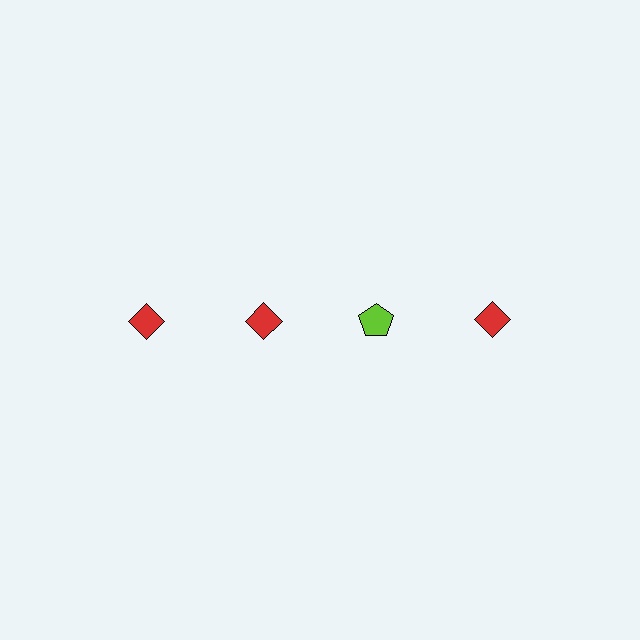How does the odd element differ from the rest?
It differs in both color (lime instead of red) and shape (pentagon instead of diamond).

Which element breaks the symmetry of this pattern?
The lime pentagon in the top row, center column breaks the symmetry. All other shapes are red diamonds.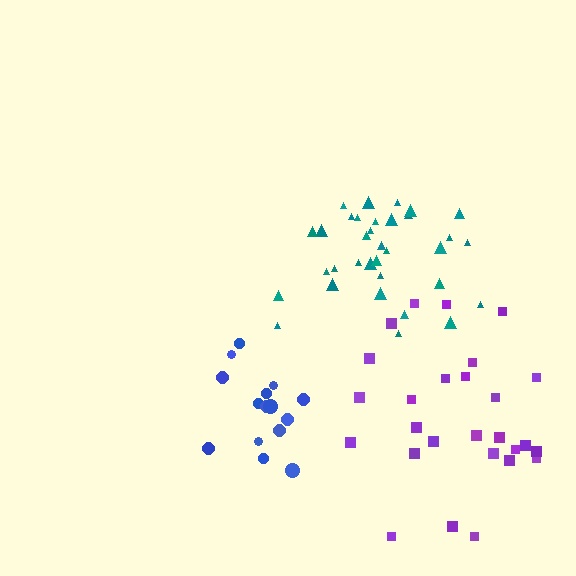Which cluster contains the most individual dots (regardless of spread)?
Teal (35).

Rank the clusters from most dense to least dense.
teal, blue, purple.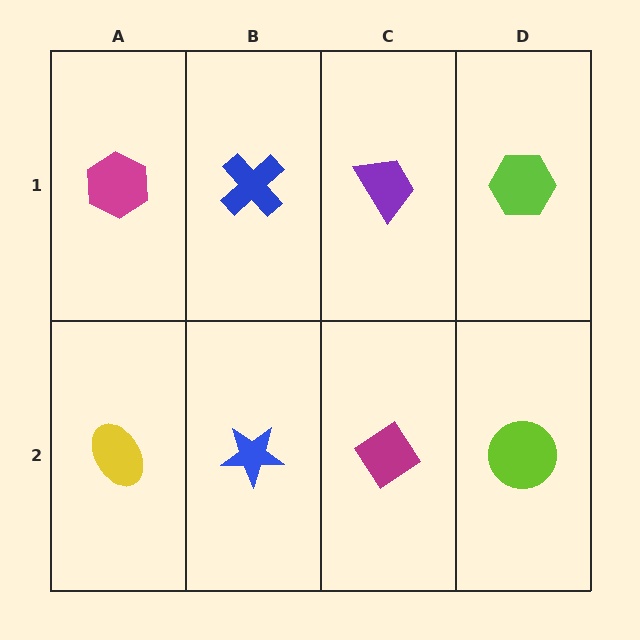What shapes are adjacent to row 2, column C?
A purple trapezoid (row 1, column C), a blue star (row 2, column B), a lime circle (row 2, column D).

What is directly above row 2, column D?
A lime hexagon.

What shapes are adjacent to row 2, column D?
A lime hexagon (row 1, column D), a magenta diamond (row 2, column C).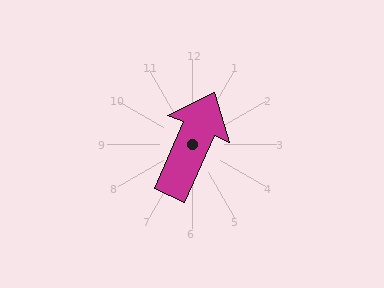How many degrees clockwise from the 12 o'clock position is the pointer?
Approximately 24 degrees.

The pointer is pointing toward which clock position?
Roughly 1 o'clock.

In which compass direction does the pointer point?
Northeast.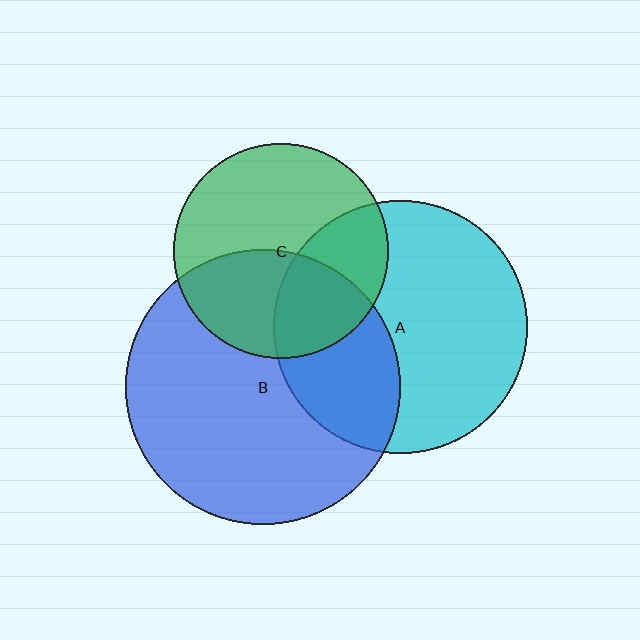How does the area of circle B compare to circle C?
Approximately 1.6 times.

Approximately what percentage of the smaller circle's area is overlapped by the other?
Approximately 35%.